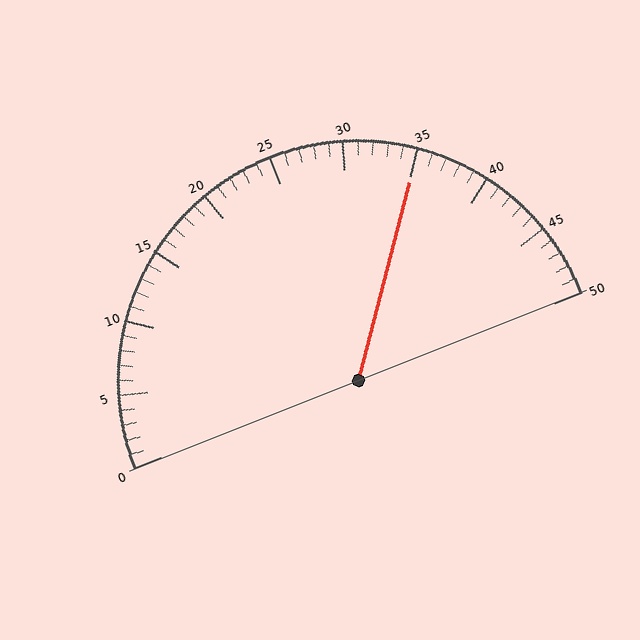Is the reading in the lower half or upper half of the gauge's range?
The reading is in the upper half of the range (0 to 50).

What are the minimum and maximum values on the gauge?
The gauge ranges from 0 to 50.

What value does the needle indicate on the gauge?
The needle indicates approximately 35.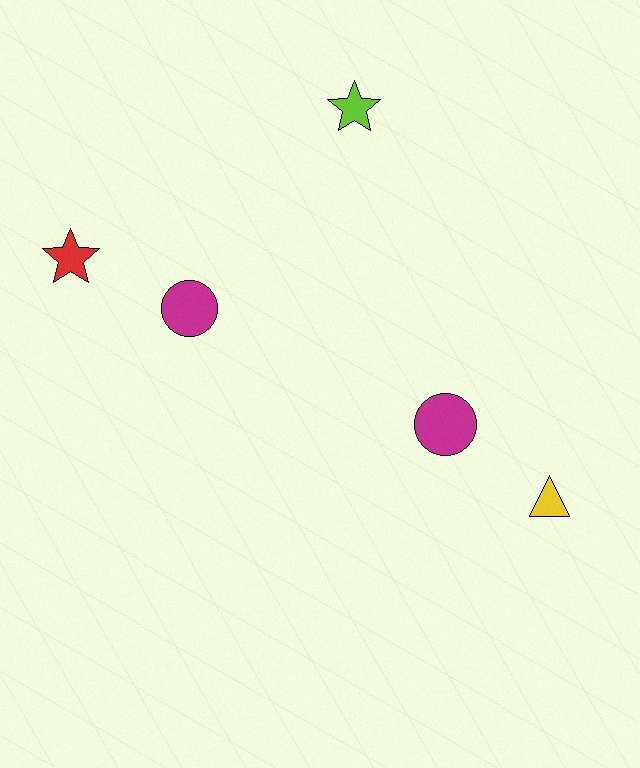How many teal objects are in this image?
There are no teal objects.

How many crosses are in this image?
There are no crosses.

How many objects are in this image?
There are 5 objects.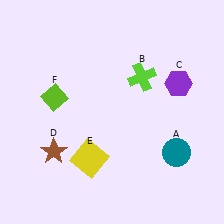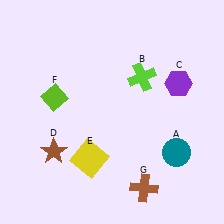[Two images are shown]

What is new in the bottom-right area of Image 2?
A brown cross (G) was added in the bottom-right area of Image 2.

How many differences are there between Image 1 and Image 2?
There is 1 difference between the two images.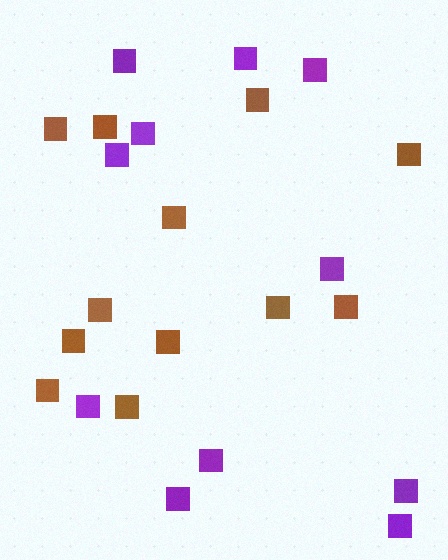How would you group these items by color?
There are 2 groups: one group of brown squares (12) and one group of purple squares (11).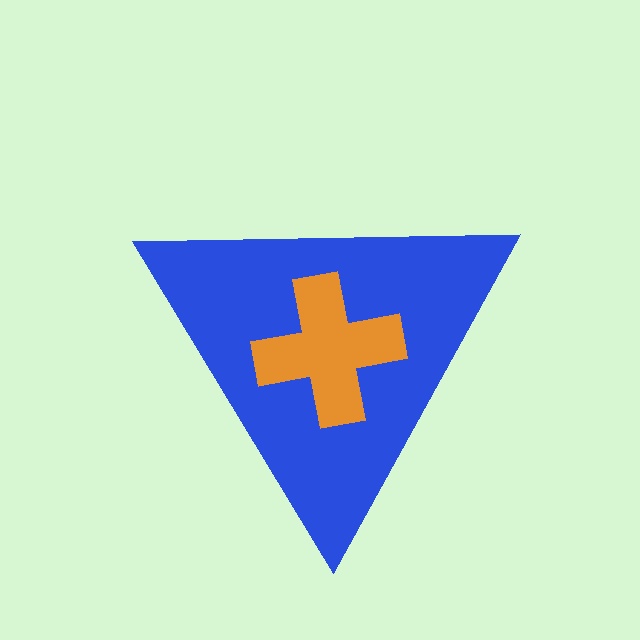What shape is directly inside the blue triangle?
The orange cross.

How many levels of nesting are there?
2.